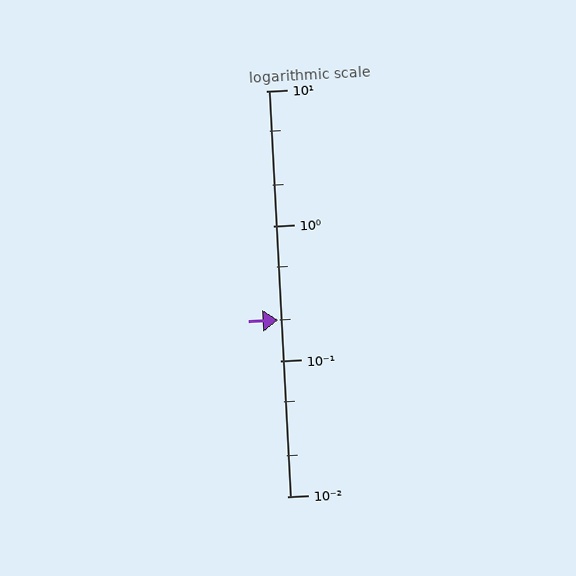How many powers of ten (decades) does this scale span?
The scale spans 3 decades, from 0.01 to 10.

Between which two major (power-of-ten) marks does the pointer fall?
The pointer is between 0.1 and 1.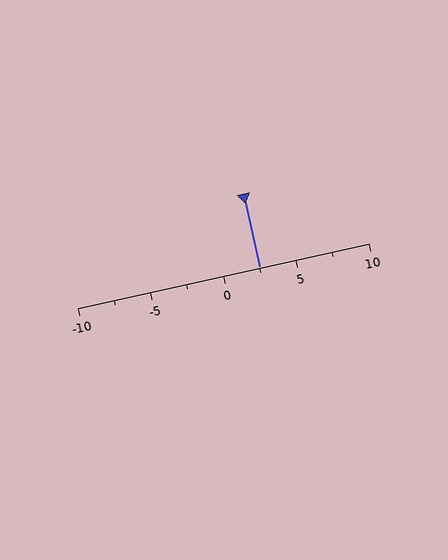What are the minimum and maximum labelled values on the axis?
The axis runs from -10 to 10.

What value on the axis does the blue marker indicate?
The marker indicates approximately 2.5.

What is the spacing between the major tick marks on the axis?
The major ticks are spaced 5 apart.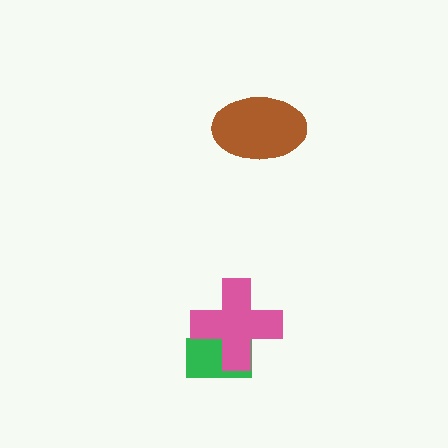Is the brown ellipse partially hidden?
No, no other shape covers it.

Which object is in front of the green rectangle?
The pink cross is in front of the green rectangle.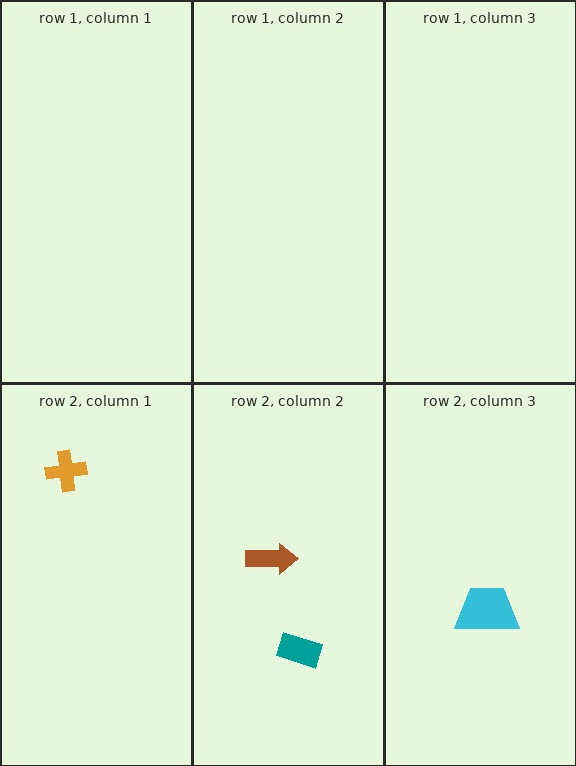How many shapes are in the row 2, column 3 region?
1.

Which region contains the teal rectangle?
The row 2, column 2 region.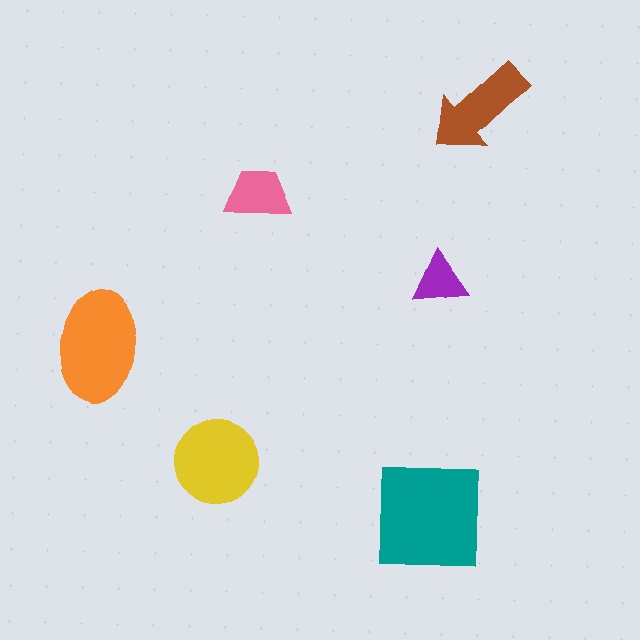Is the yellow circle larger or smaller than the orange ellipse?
Smaller.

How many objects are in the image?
There are 6 objects in the image.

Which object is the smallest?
The purple triangle.